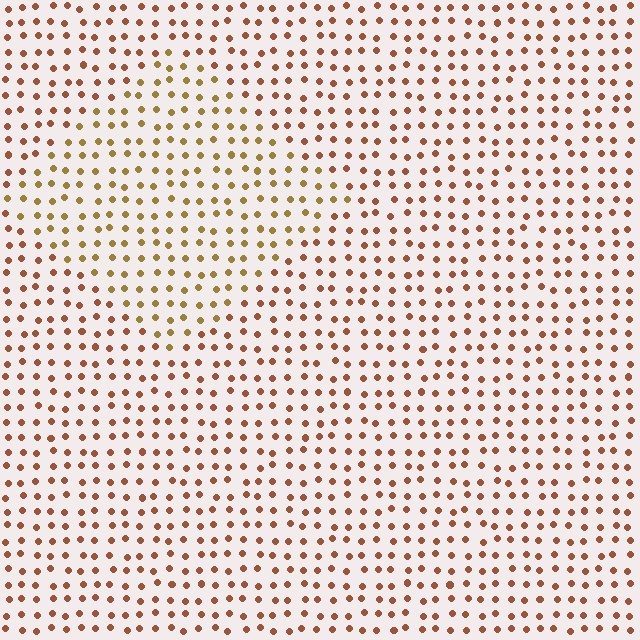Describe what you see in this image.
The image is filled with small brown elements in a uniform arrangement. A diamond-shaped region is visible where the elements are tinted to a slightly different hue, forming a subtle color boundary.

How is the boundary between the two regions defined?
The boundary is defined purely by a slight shift in hue (about 29 degrees). Spacing, size, and orientation are identical on both sides.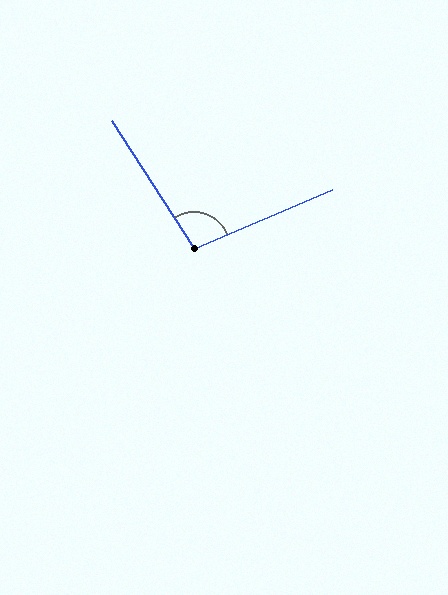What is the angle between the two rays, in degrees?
Approximately 100 degrees.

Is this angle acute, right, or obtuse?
It is obtuse.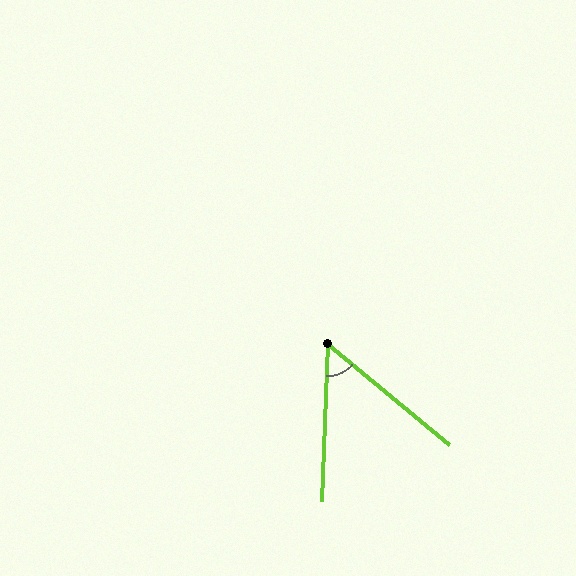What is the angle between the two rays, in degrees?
Approximately 52 degrees.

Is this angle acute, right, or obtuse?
It is acute.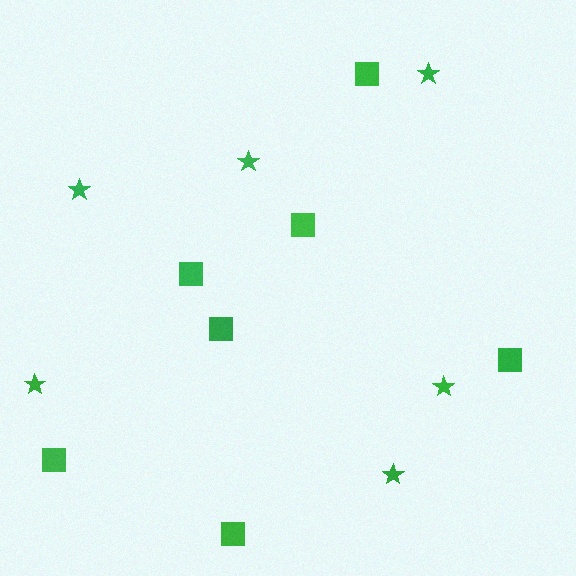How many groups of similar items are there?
There are 2 groups: one group of stars (6) and one group of squares (7).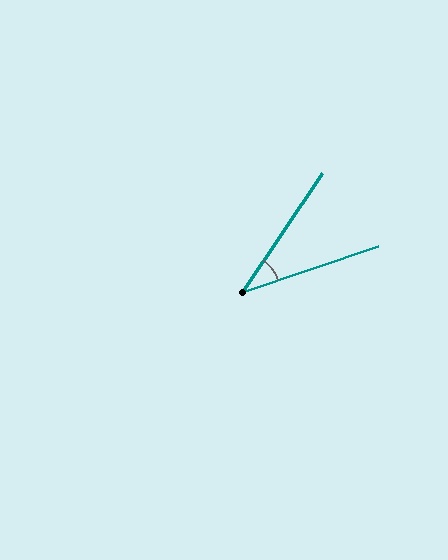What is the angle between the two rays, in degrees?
Approximately 37 degrees.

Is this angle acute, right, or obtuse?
It is acute.